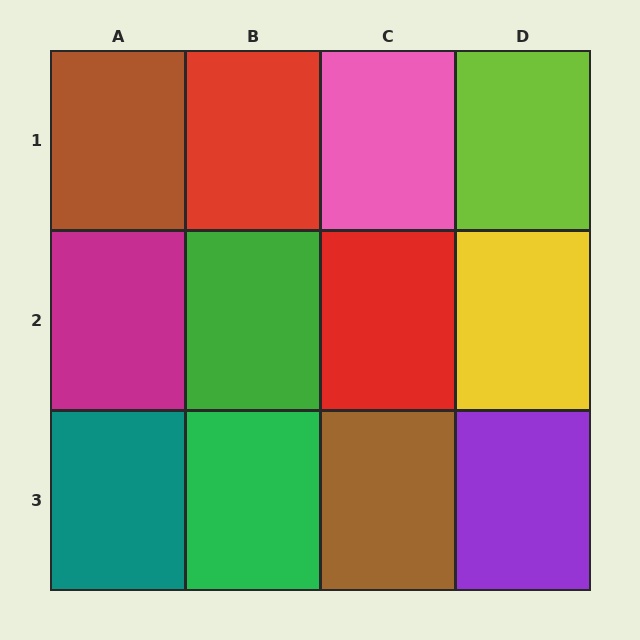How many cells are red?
2 cells are red.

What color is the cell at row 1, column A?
Brown.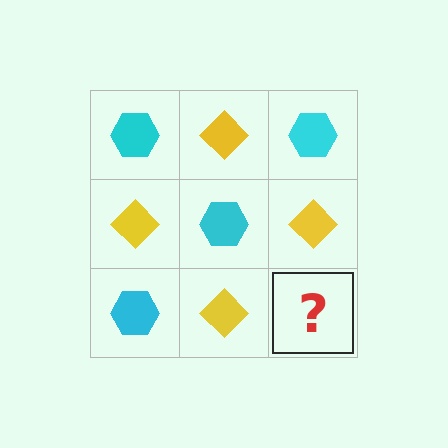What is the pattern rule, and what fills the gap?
The rule is that it alternates cyan hexagon and yellow diamond in a checkerboard pattern. The gap should be filled with a cyan hexagon.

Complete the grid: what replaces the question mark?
The question mark should be replaced with a cyan hexagon.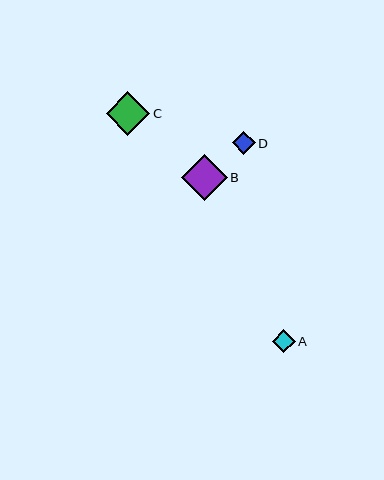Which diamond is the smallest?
Diamond A is the smallest with a size of approximately 23 pixels.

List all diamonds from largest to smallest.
From largest to smallest: B, C, D, A.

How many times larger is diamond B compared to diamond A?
Diamond B is approximately 2.0 times the size of diamond A.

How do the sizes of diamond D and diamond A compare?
Diamond D and diamond A are approximately the same size.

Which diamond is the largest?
Diamond B is the largest with a size of approximately 46 pixels.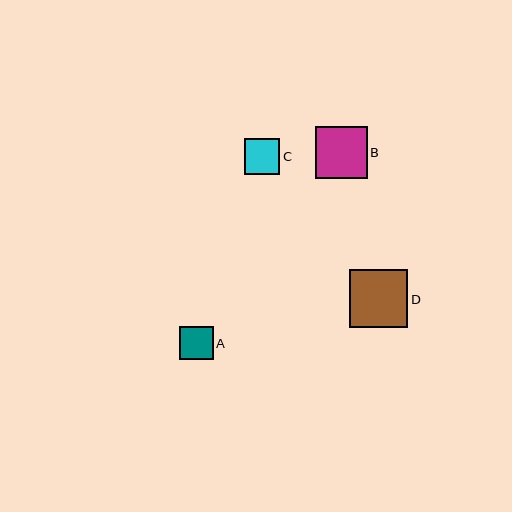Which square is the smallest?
Square A is the smallest with a size of approximately 33 pixels.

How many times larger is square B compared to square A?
Square B is approximately 1.6 times the size of square A.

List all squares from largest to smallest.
From largest to smallest: D, B, C, A.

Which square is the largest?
Square D is the largest with a size of approximately 59 pixels.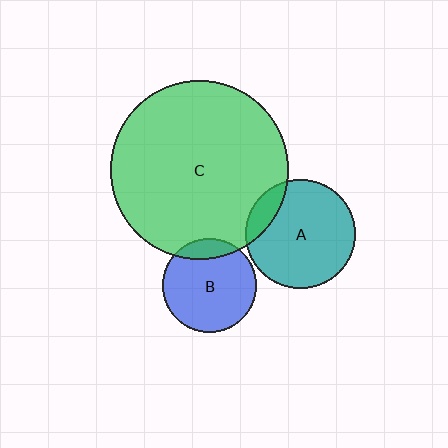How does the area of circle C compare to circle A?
Approximately 2.7 times.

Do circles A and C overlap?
Yes.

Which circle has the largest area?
Circle C (green).